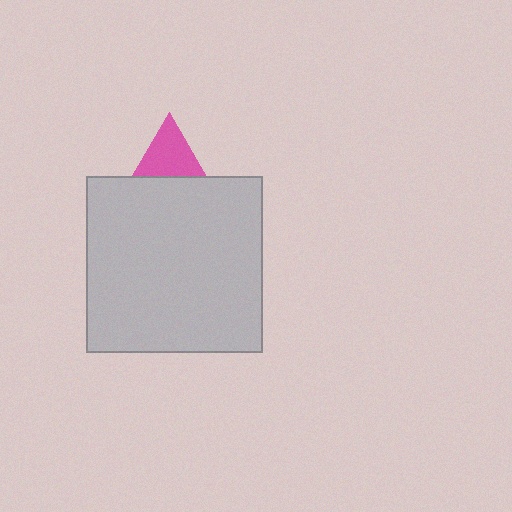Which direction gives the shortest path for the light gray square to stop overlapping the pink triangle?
Moving down gives the shortest separation.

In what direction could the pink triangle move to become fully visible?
The pink triangle could move up. That would shift it out from behind the light gray square entirely.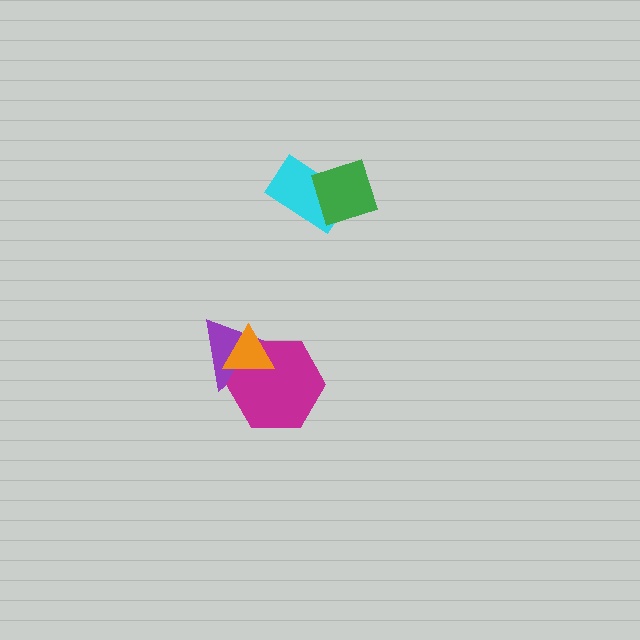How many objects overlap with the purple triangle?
2 objects overlap with the purple triangle.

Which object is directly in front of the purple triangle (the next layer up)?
The magenta hexagon is directly in front of the purple triangle.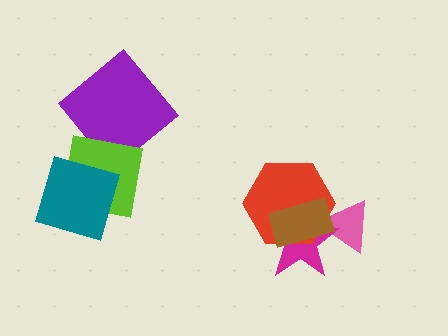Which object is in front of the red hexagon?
The brown rectangle is in front of the red hexagon.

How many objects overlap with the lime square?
2 objects overlap with the lime square.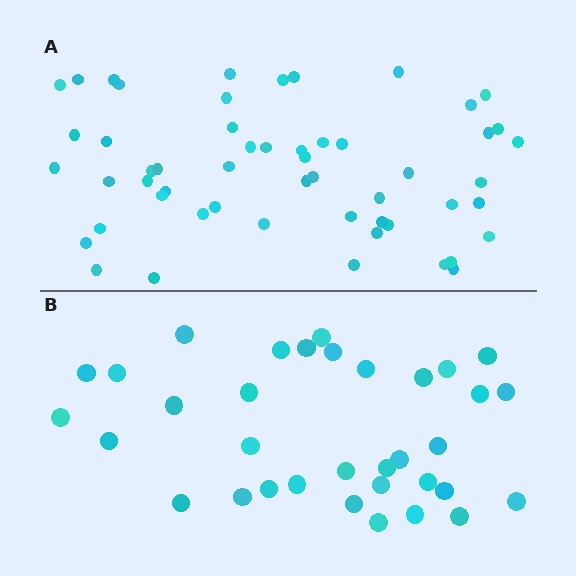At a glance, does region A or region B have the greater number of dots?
Region A (the top region) has more dots.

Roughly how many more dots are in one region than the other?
Region A has approximately 20 more dots than region B.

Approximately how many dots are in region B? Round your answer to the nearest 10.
About 30 dots. (The exact count is 34, which rounds to 30.)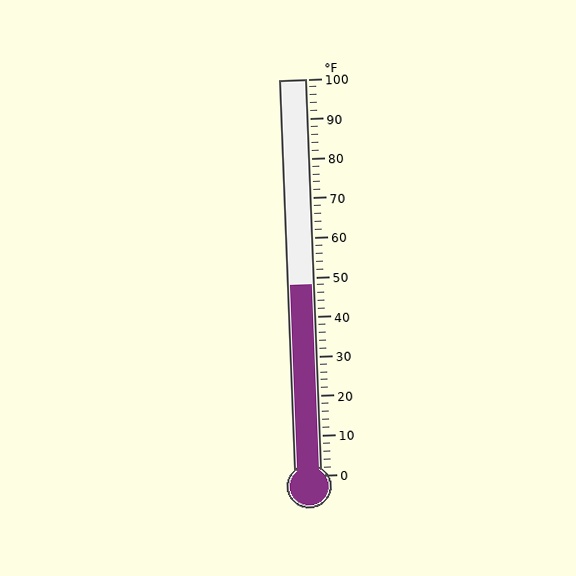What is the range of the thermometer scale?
The thermometer scale ranges from 0°F to 100°F.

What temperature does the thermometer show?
The thermometer shows approximately 48°F.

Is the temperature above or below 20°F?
The temperature is above 20°F.